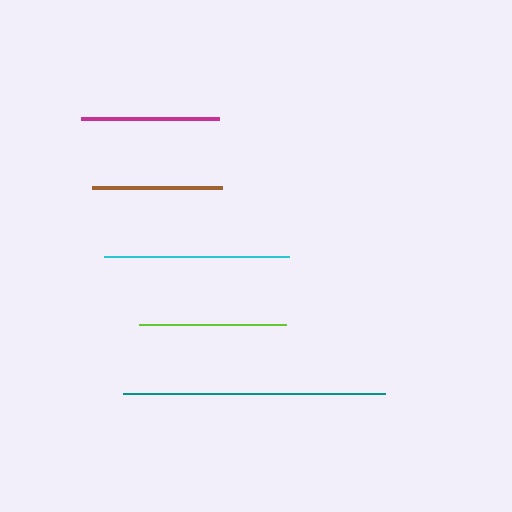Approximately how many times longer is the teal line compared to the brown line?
The teal line is approximately 2.0 times the length of the brown line.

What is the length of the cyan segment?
The cyan segment is approximately 184 pixels long.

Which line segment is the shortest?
The brown line is the shortest at approximately 131 pixels.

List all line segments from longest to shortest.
From longest to shortest: teal, cyan, lime, magenta, brown.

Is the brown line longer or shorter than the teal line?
The teal line is longer than the brown line.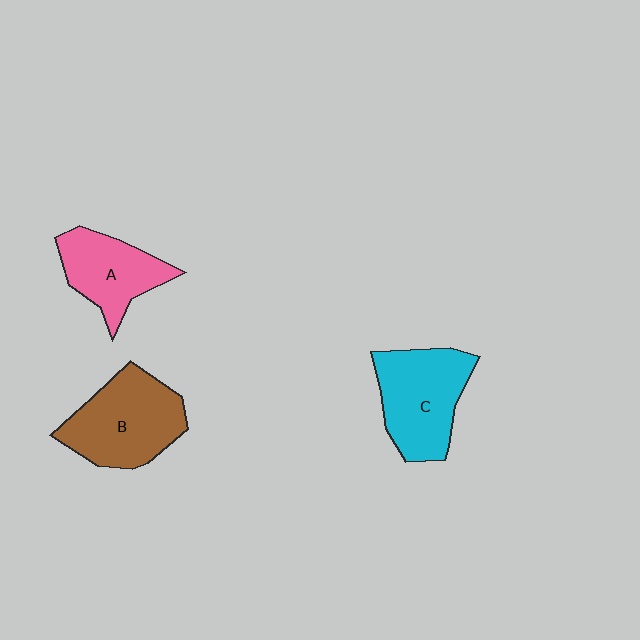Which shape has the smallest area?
Shape A (pink).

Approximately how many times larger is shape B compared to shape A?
Approximately 1.3 times.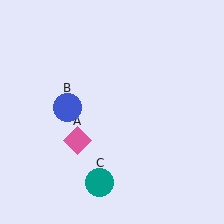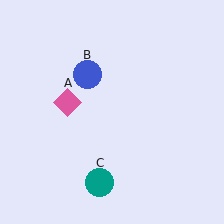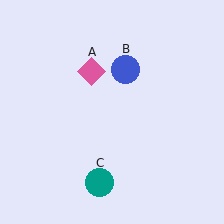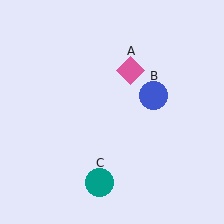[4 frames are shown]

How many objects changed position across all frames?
2 objects changed position: pink diamond (object A), blue circle (object B).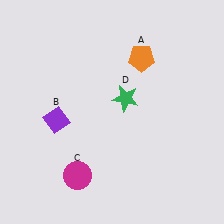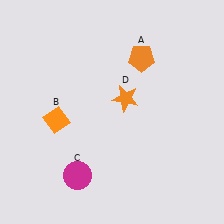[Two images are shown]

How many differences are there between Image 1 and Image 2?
There are 2 differences between the two images.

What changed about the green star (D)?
In Image 1, D is green. In Image 2, it changed to orange.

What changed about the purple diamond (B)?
In Image 1, B is purple. In Image 2, it changed to orange.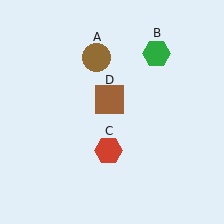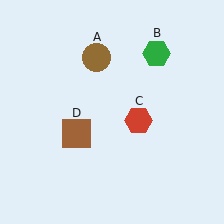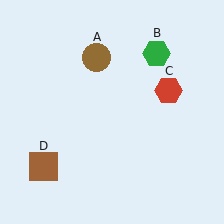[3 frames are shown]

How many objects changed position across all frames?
2 objects changed position: red hexagon (object C), brown square (object D).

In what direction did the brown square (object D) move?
The brown square (object D) moved down and to the left.